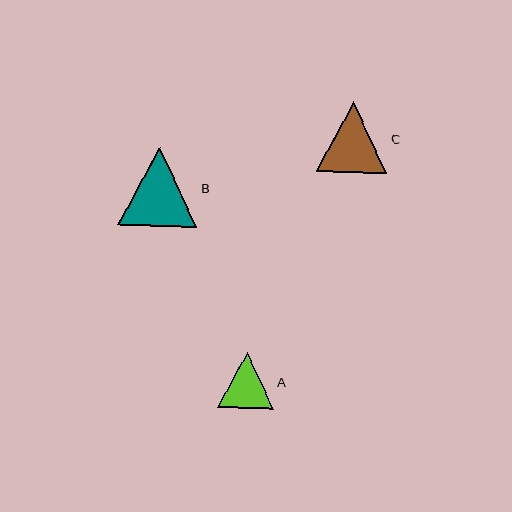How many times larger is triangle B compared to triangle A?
Triangle B is approximately 1.4 times the size of triangle A.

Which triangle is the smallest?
Triangle A is the smallest with a size of approximately 56 pixels.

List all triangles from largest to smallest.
From largest to smallest: B, C, A.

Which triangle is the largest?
Triangle B is the largest with a size of approximately 79 pixels.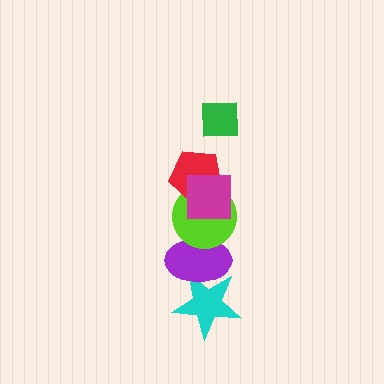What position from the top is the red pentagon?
The red pentagon is 3rd from the top.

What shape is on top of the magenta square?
The green square is on top of the magenta square.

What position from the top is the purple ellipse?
The purple ellipse is 5th from the top.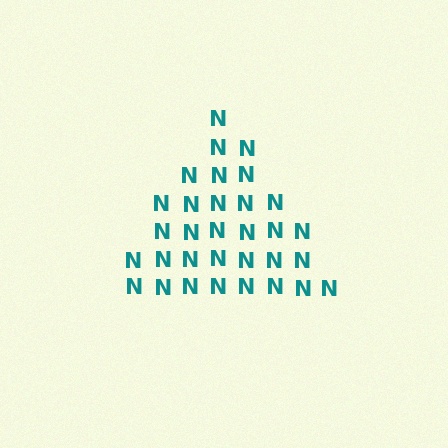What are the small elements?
The small elements are letter N's.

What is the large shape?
The large shape is a triangle.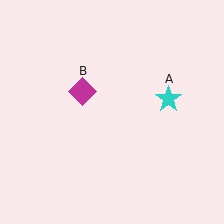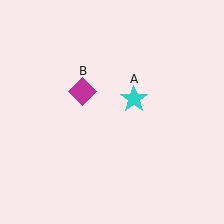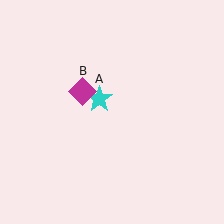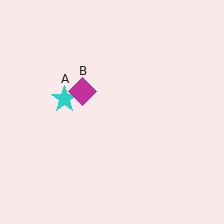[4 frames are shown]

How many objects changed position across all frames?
1 object changed position: cyan star (object A).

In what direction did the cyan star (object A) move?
The cyan star (object A) moved left.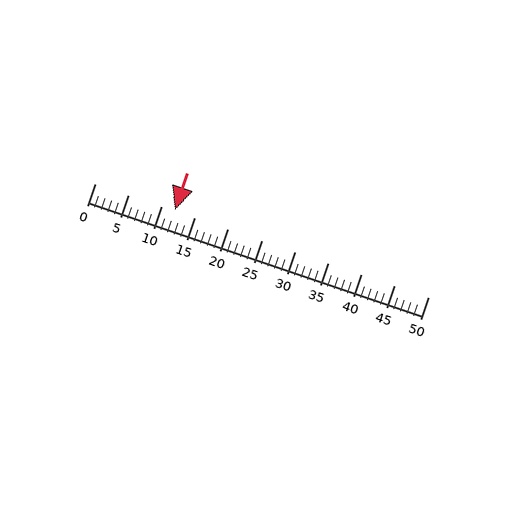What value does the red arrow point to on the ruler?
The red arrow points to approximately 12.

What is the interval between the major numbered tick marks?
The major tick marks are spaced 5 units apart.